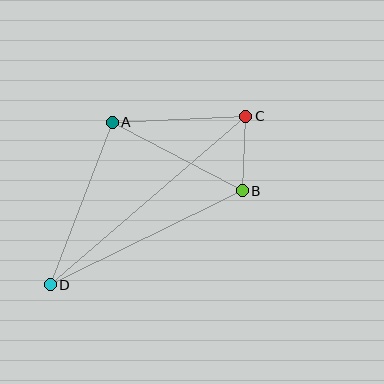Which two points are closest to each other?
Points B and C are closest to each other.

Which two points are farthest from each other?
Points C and D are farthest from each other.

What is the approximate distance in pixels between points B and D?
The distance between B and D is approximately 213 pixels.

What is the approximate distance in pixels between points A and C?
The distance between A and C is approximately 134 pixels.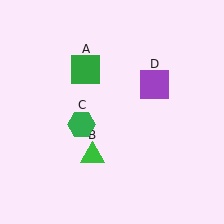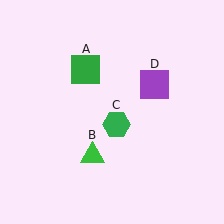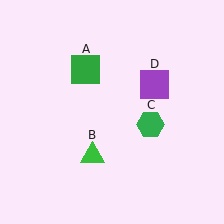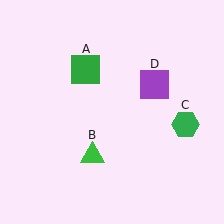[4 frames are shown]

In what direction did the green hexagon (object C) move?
The green hexagon (object C) moved right.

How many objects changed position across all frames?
1 object changed position: green hexagon (object C).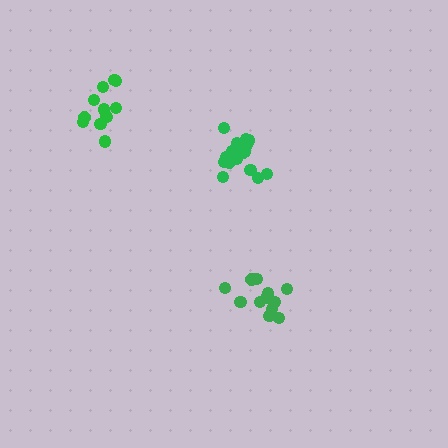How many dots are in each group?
Group 1: 12 dots, Group 2: 11 dots, Group 3: 17 dots (40 total).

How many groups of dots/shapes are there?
There are 3 groups.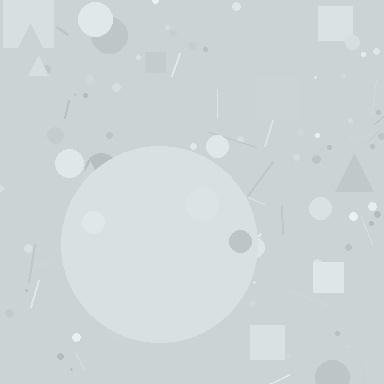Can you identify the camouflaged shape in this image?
The camouflaged shape is a circle.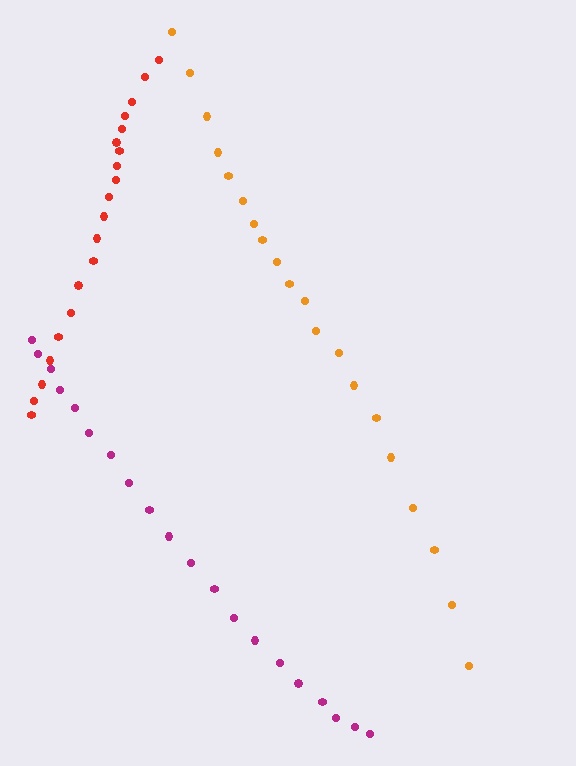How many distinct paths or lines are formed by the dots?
There are 3 distinct paths.